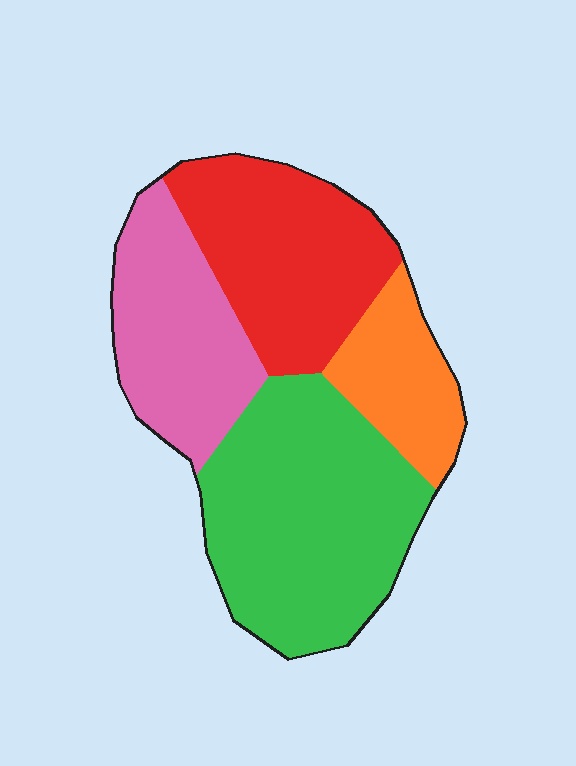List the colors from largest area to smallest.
From largest to smallest: green, red, pink, orange.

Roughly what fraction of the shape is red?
Red takes up about one quarter (1/4) of the shape.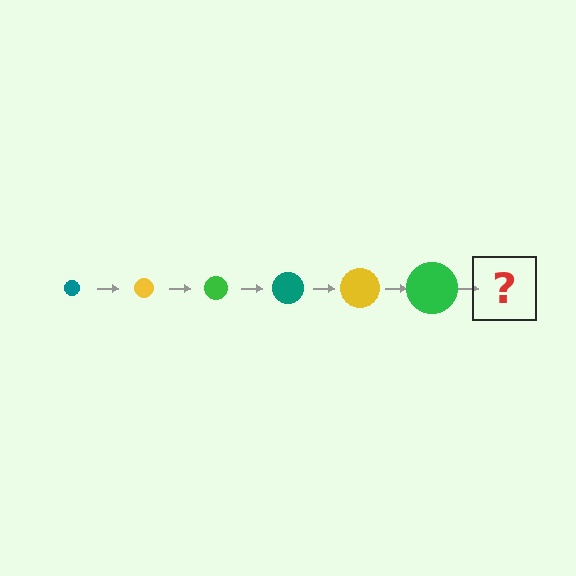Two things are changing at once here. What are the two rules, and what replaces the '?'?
The two rules are that the circle grows larger each step and the color cycles through teal, yellow, and green. The '?' should be a teal circle, larger than the previous one.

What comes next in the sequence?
The next element should be a teal circle, larger than the previous one.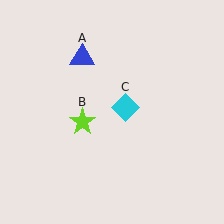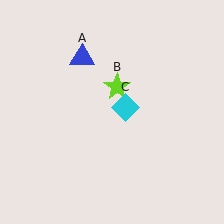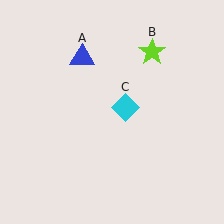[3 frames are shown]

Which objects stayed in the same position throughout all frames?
Blue triangle (object A) and cyan diamond (object C) remained stationary.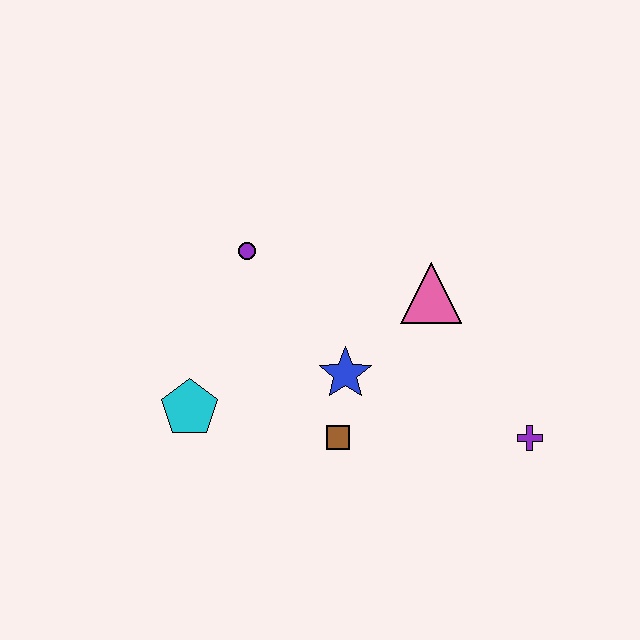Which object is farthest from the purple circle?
The purple cross is farthest from the purple circle.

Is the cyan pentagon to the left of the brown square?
Yes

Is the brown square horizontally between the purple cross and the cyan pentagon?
Yes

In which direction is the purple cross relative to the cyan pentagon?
The purple cross is to the right of the cyan pentagon.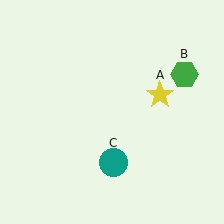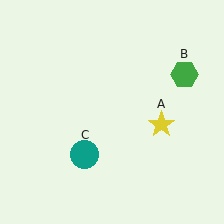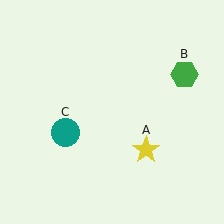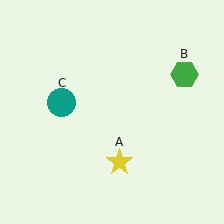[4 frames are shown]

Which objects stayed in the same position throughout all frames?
Green hexagon (object B) remained stationary.